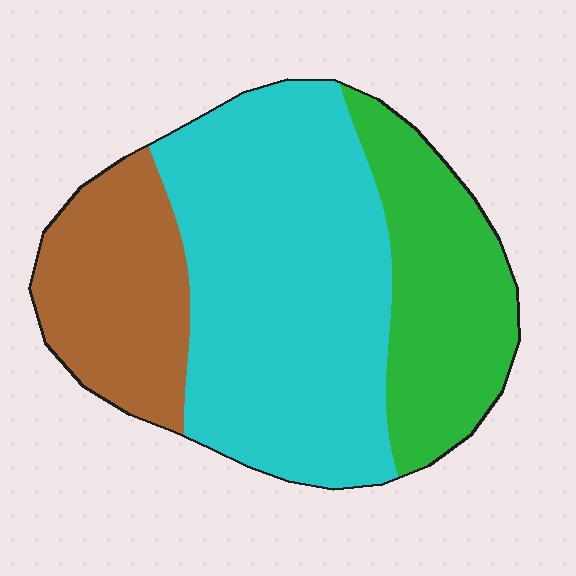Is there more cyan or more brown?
Cyan.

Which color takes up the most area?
Cyan, at roughly 55%.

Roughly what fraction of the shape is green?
Green takes up about one quarter (1/4) of the shape.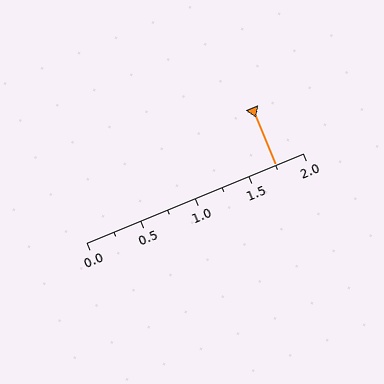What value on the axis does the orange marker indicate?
The marker indicates approximately 1.75.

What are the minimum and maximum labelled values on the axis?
The axis runs from 0.0 to 2.0.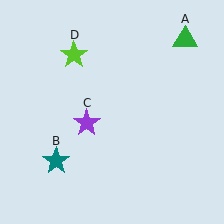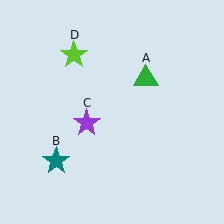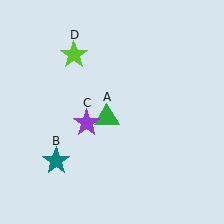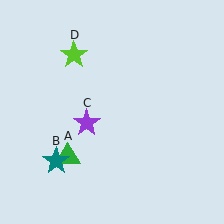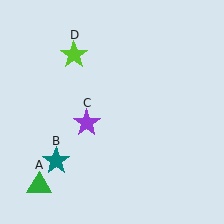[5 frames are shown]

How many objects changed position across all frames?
1 object changed position: green triangle (object A).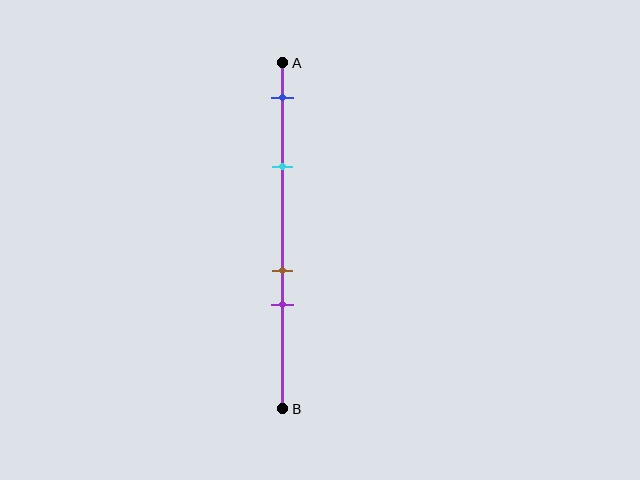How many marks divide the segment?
There are 4 marks dividing the segment.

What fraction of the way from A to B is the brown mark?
The brown mark is approximately 60% (0.6) of the way from A to B.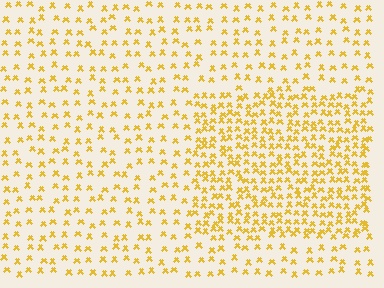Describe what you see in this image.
The image contains small yellow elements arranged at two different densities. A rectangle-shaped region is visible where the elements are more densely packed than the surrounding area.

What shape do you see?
I see a rectangle.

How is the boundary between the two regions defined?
The boundary is defined by a change in element density (approximately 2.1x ratio). All elements are the same color, size, and shape.